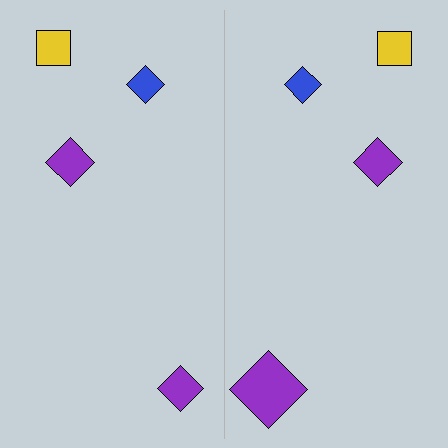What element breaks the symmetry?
The purple diamond on the right side has a different size than its mirror counterpart.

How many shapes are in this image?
There are 8 shapes in this image.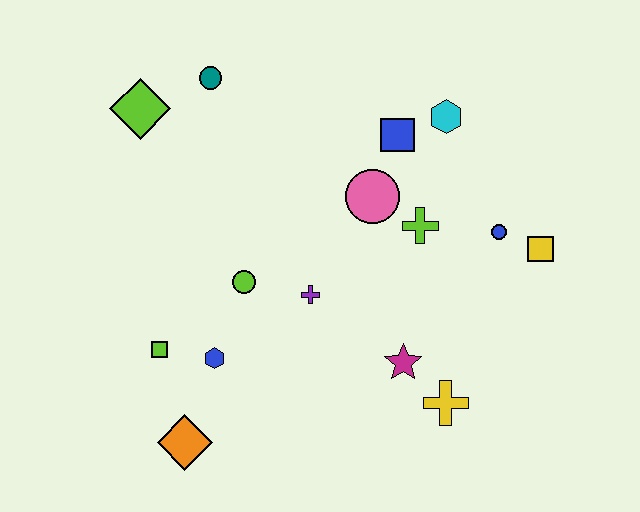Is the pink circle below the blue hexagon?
No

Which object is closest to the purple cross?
The lime circle is closest to the purple cross.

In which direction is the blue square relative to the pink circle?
The blue square is above the pink circle.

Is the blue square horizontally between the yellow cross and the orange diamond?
Yes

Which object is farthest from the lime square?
The yellow square is farthest from the lime square.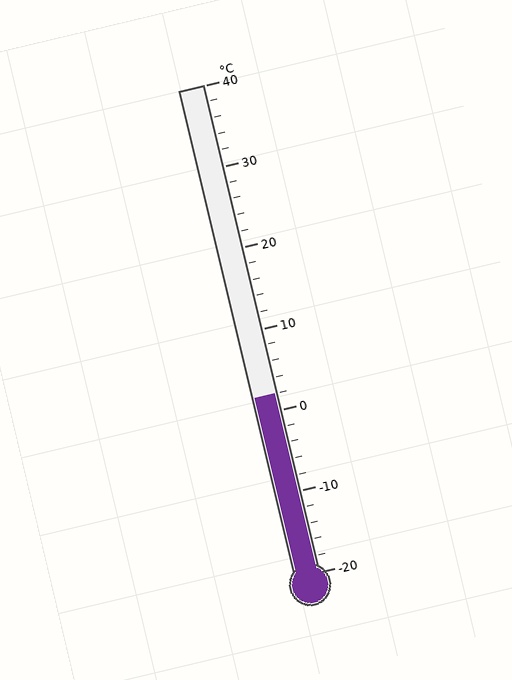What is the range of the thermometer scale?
The thermometer scale ranges from -20°C to 40°C.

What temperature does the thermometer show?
The thermometer shows approximately 2°C.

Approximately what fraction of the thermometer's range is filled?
The thermometer is filled to approximately 35% of its range.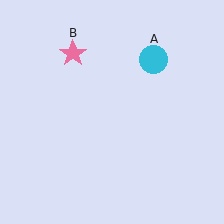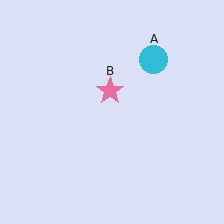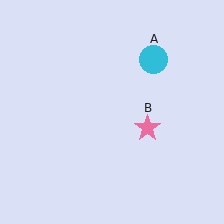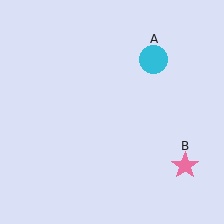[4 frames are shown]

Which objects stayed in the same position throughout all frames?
Cyan circle (object A) remained stationary.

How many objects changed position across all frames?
1 object changed position: pink star (object B).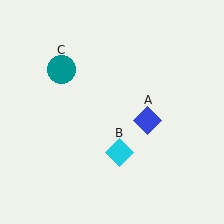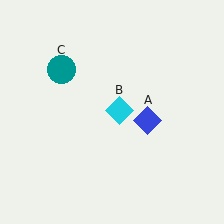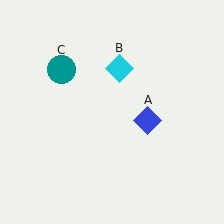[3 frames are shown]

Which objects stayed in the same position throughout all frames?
Blue diamond (object A) and teal circle (object C) remained stationary.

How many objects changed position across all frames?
1 object changed position: cyan diamond (object B).